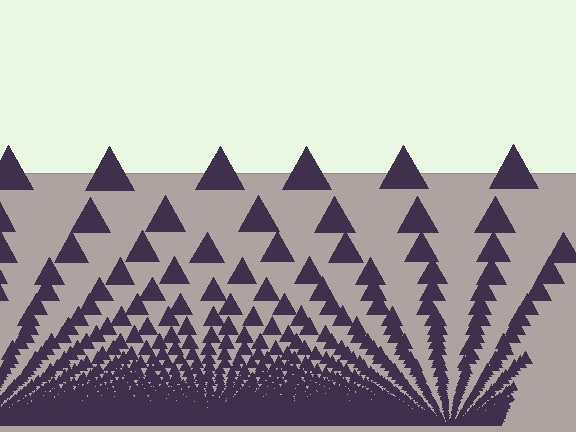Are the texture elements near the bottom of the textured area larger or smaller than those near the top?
Smaller. The gradient is inverted — elements near the bottom are smaller and denser.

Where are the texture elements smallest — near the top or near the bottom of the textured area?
Near the bottom.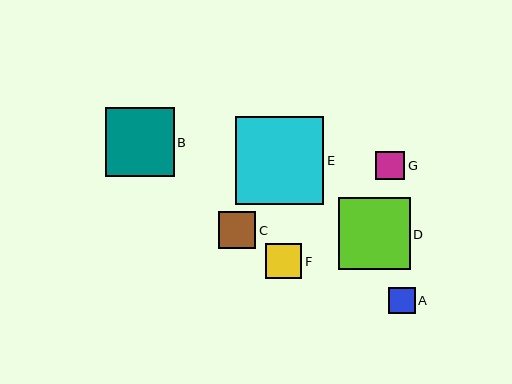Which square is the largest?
Square E is the largest with a size of approximately 88 pixels.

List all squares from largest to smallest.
From largest to smallest: E, D, B, C, F, G, A.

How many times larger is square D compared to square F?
Square D is approximately 2.0 times the size of square F.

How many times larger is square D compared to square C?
Square D is approximately 1.9 times the size of square C.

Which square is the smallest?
Square A is the smallest with a size of approximately 27 pixels.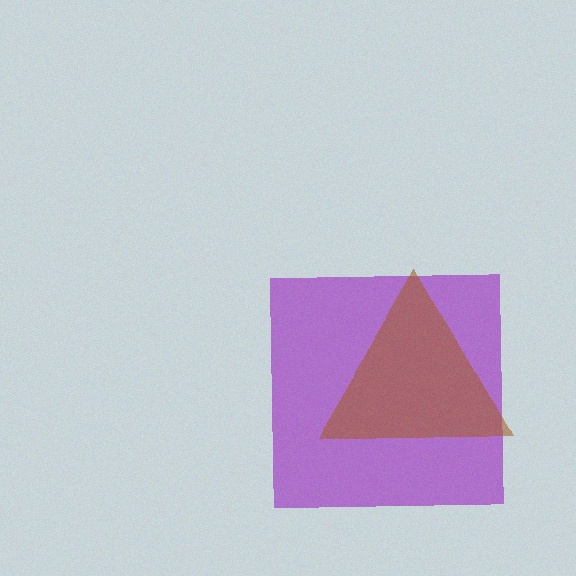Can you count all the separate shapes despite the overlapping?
Yes, there are 2 separate shapes.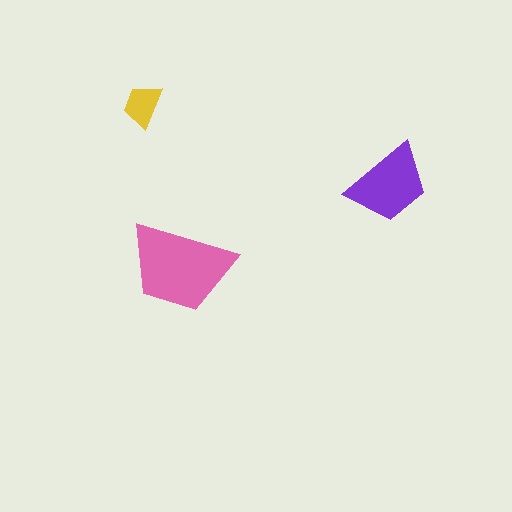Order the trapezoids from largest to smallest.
the pink one, the purple one, the yellow one.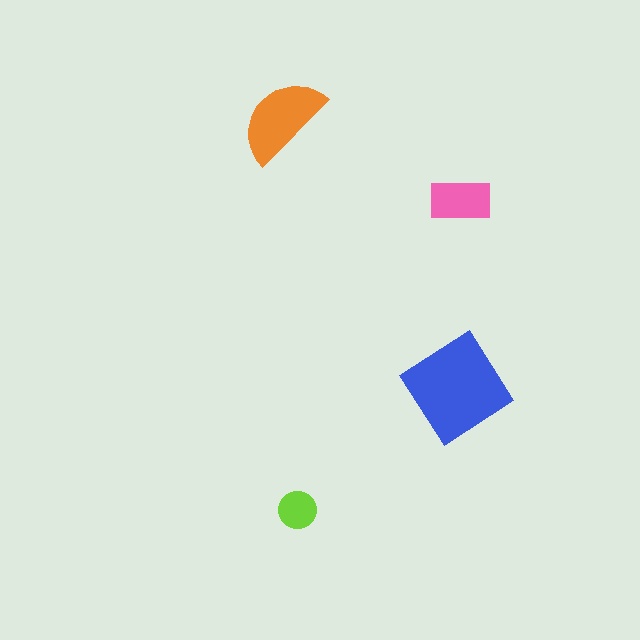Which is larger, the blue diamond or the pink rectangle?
The blue diamond.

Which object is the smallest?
The lime circle.